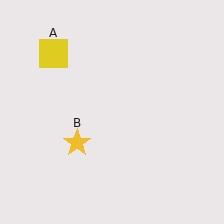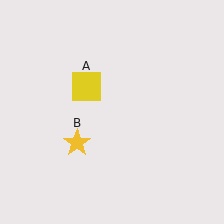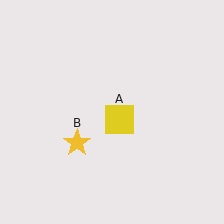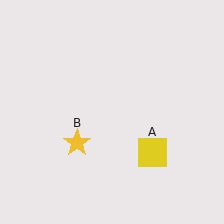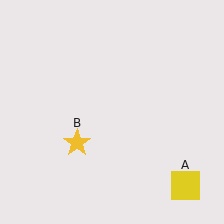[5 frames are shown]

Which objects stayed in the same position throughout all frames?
Yellow star (object B) remained stationary.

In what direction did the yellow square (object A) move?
The yellow square (object A) moved down and to the right.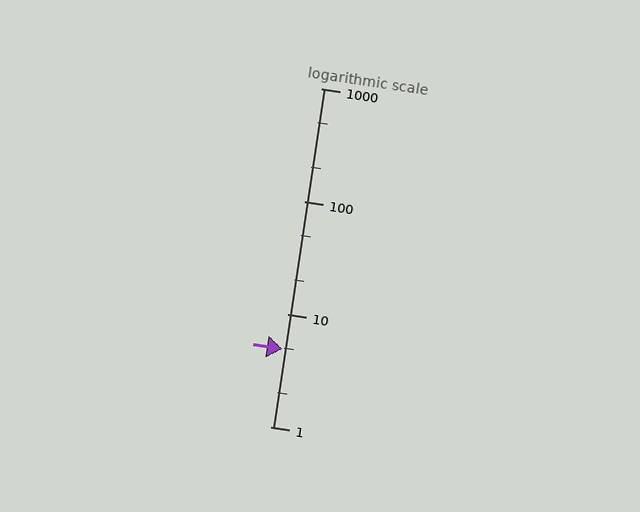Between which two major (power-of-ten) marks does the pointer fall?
The pointer is between 1 and 10.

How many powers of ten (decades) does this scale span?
The scale spans 3 decades, from 1 to 1000.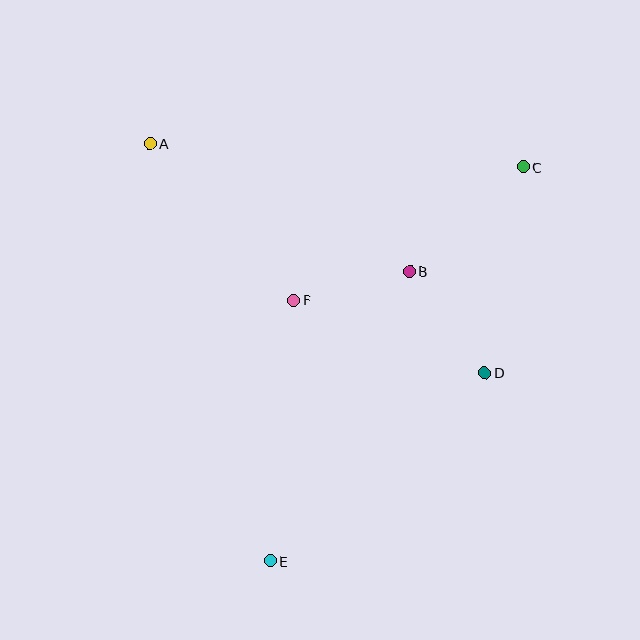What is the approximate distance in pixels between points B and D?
The distance between B and D is approximately 126 pixels.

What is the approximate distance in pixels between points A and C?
The distance between A and C is approximately 374 pixels.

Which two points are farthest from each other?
Points C and E are farthest from each other.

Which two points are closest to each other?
Points B and F are closest to each other.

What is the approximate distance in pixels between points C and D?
The distance between C and D is approximately 209 pixels.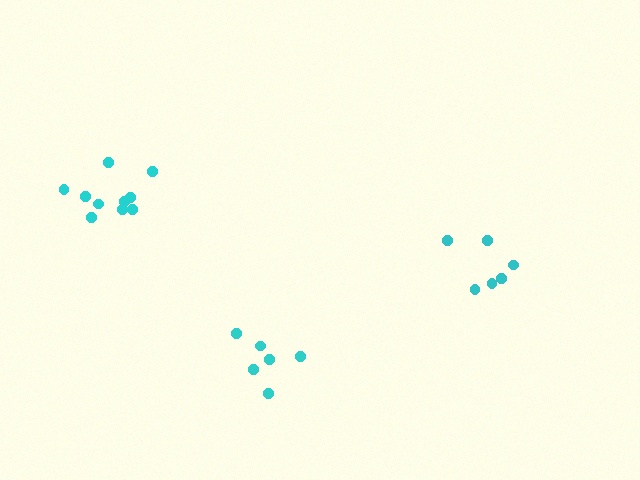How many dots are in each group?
Group 1: 6 dots, Group 2: 6 dots, Group 3: 10 dots (22 total).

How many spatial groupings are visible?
There are 3 spatial groupings.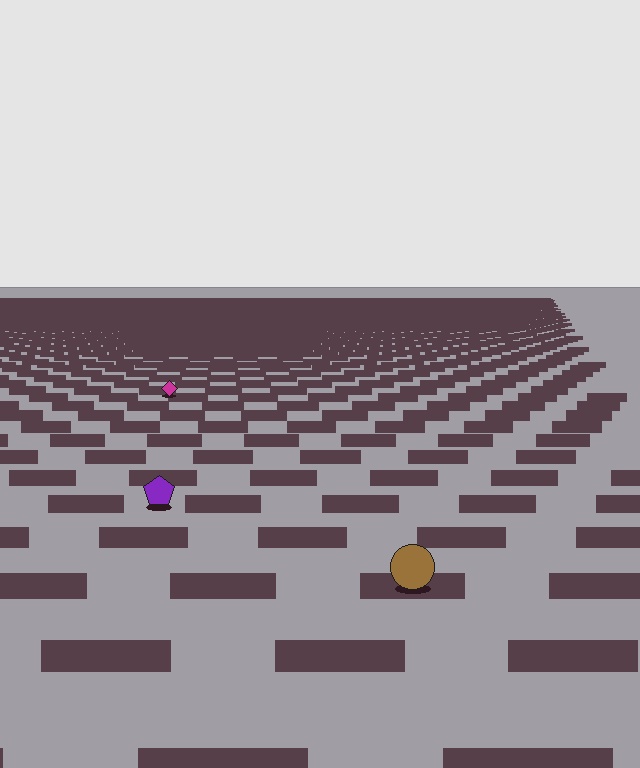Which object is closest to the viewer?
The brown circle is closest. The texture marks near it are larger and more spread out.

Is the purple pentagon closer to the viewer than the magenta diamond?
Yes. The purple pentagon is closer — you can tell from the texture gradient: the ground texture is coarser near it.